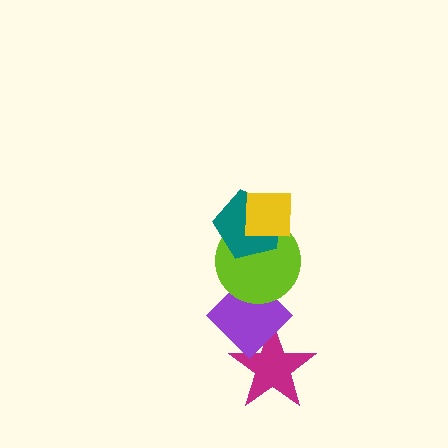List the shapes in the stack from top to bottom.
From top to bottom: the yellow square, the teal pentagon, the lime circle, the purple diamond, the magenta star.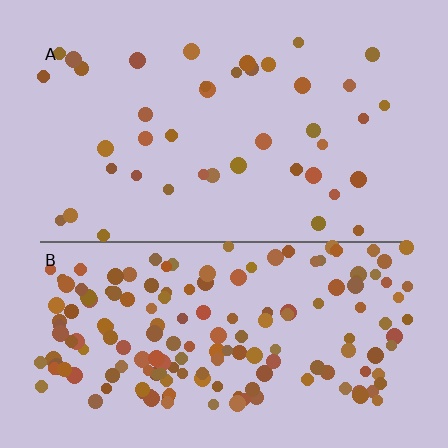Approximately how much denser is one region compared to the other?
Approximately 4.1× — region B over region A.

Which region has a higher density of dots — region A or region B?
B (the bottom).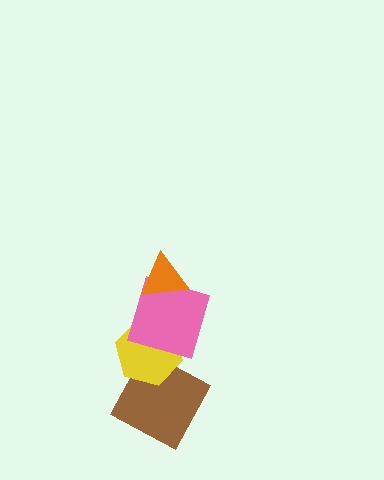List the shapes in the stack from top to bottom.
From top to bottom: the orange triangle, the pink square, the yellow hexagon, the brown square.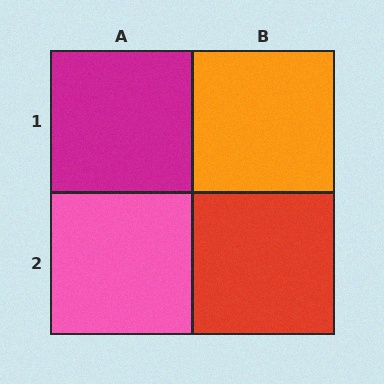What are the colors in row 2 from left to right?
Pink, red.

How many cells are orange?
1 cell is orange.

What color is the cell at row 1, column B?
Orange.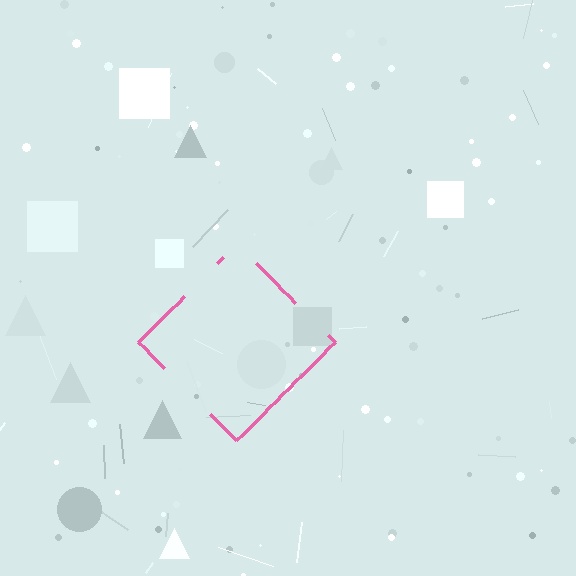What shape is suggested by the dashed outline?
The dashed outline suggests a diamond.